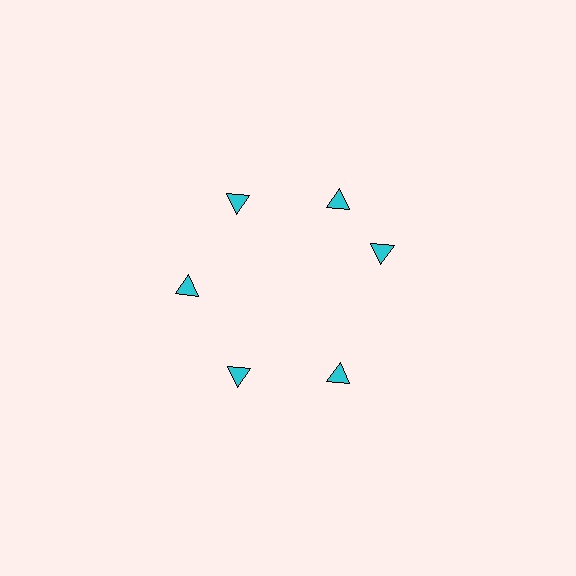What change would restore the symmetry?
The symmetry would be restored by rotating it back into even spacing with its neighbors so that all 6 triangles sit at equal angles and equal distance from the center.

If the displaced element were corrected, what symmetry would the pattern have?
It would have 6-fold rotational symmetry — the pattern would map onto itself every 60 degrees.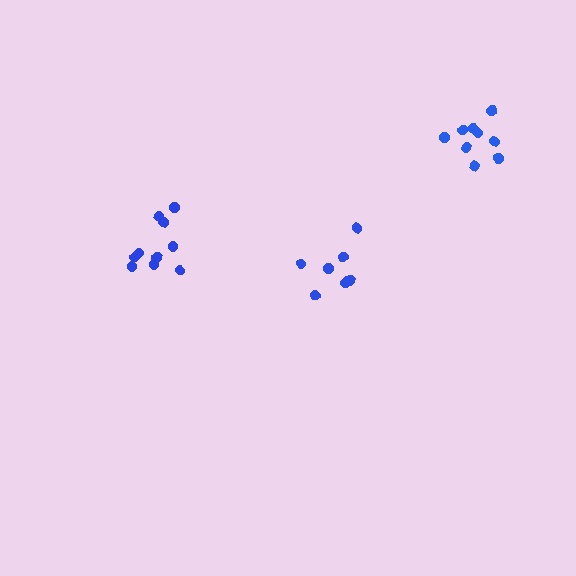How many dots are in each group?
Group 1: 8 dots, Group 2: 10 dots, Group 3: 9 dots (27 total).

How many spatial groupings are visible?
There are 3 spatial groupings.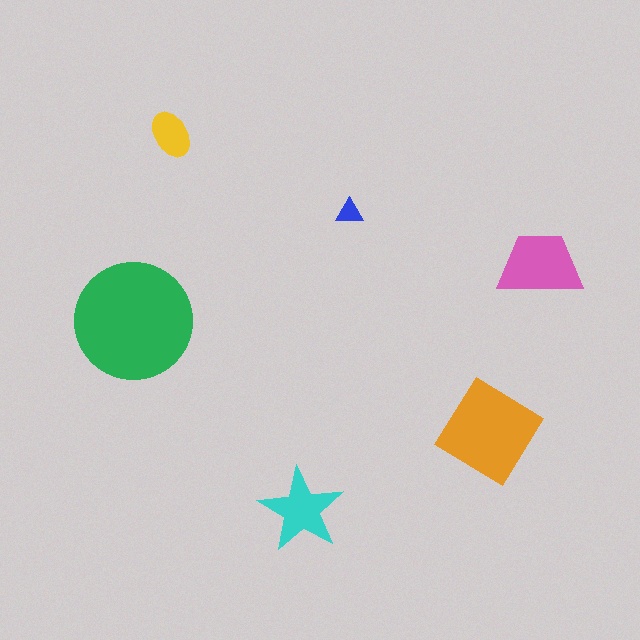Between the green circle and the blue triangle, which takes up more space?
The green circle.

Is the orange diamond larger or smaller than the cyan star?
Larger.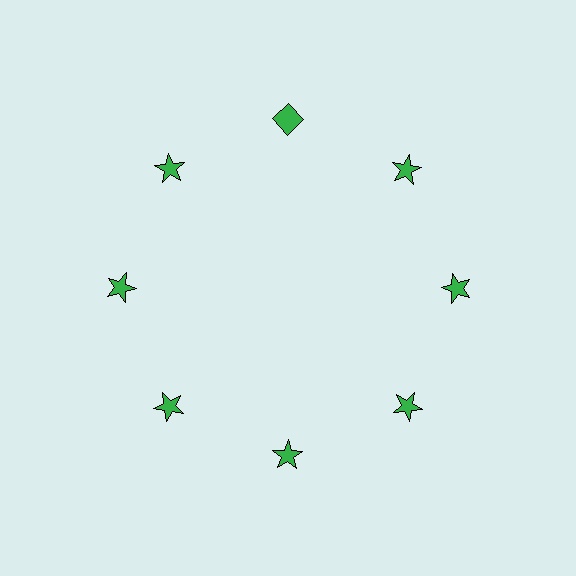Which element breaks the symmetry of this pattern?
The green diamond at roughly the 12 o'clock position breaks the symmetry. All other shapes are green stars.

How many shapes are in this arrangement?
There are 8 shapes arranged in a ring pattern.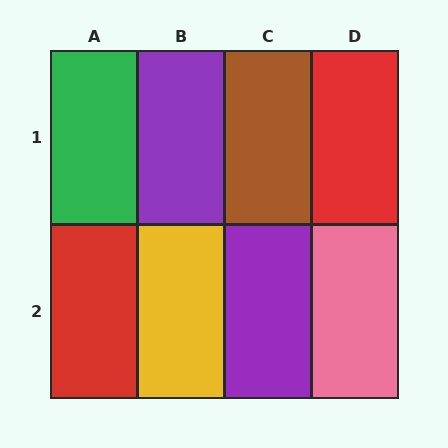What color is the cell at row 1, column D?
Red.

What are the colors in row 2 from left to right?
Red, yellow, purple, pink.